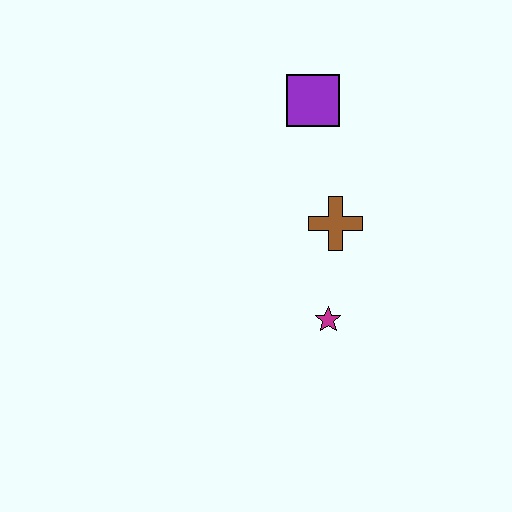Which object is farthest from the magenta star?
The purple square is farthest from the magenta star.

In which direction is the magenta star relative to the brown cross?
The magenta star is below the brown cross.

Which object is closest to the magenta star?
The brown cross is closest to the magenta star.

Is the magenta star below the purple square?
Yes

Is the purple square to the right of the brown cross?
No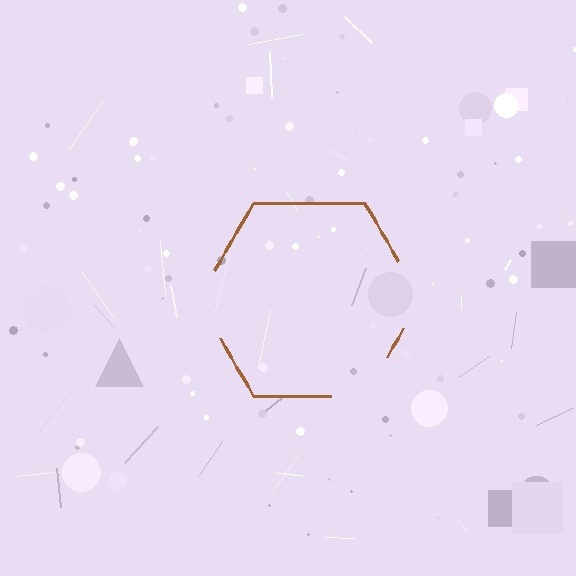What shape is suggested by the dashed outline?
The dashed outline suggests a hexagon.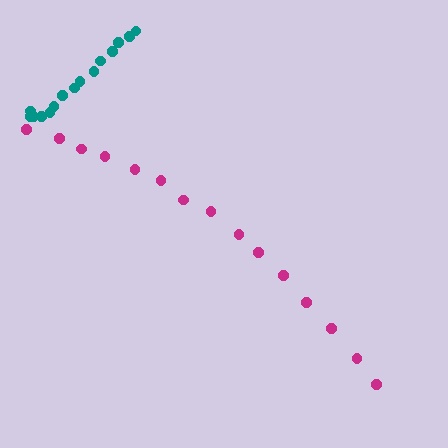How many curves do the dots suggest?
There are 2 distinct paths.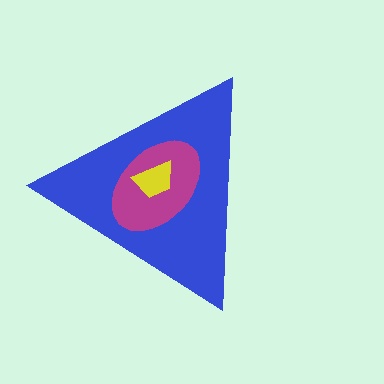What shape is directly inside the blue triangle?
The magenta ellipse.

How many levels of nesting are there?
3.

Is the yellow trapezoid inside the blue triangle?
Yes.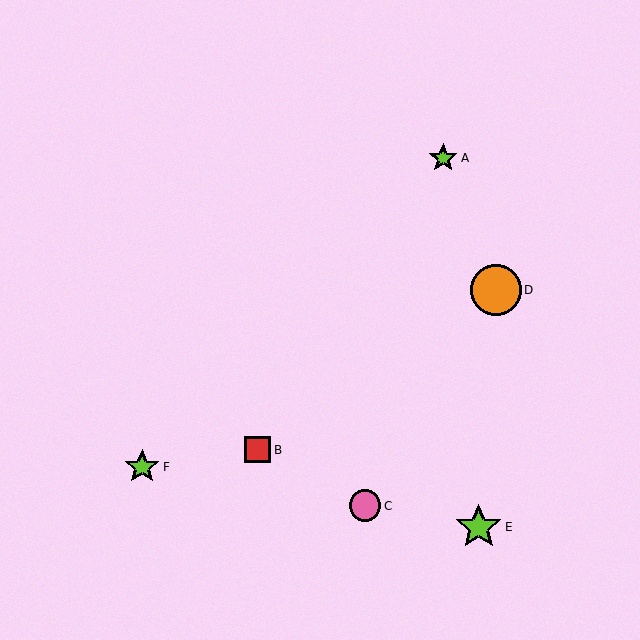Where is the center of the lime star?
The center of the lime star is at (142, 467).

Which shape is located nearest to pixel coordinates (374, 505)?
The pink circle (labeled C) at (365, 506) is nearest to that location.